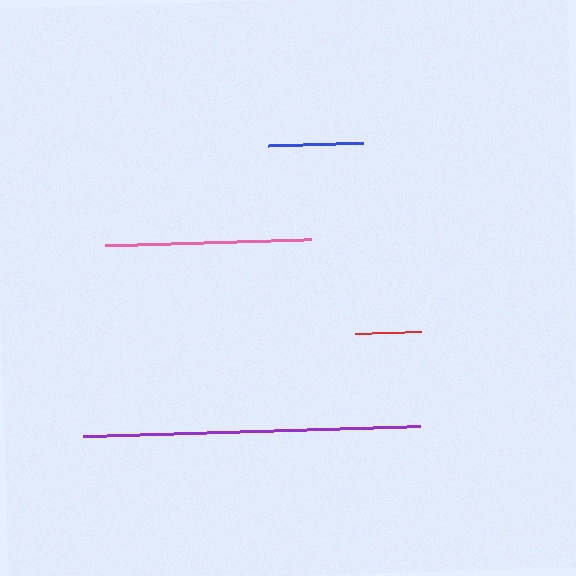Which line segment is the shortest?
The red line is the shortest at approximately 66 pixels.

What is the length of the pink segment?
The pink segment is approximately 206 pixels long.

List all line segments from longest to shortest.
From longest to shortest: purple, pink, blue, red.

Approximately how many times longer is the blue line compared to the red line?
The blue line is approximately 1.4 times the length of the red line.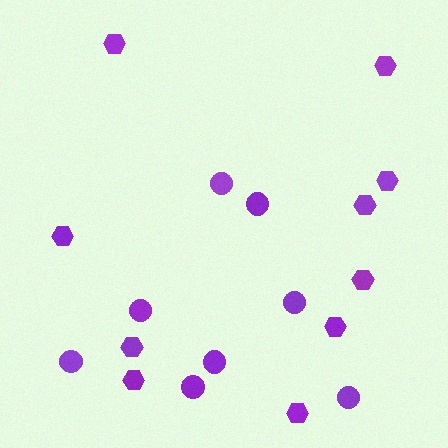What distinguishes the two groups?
There are 2 groups: one group of hexagons (10) and one group of circles (8).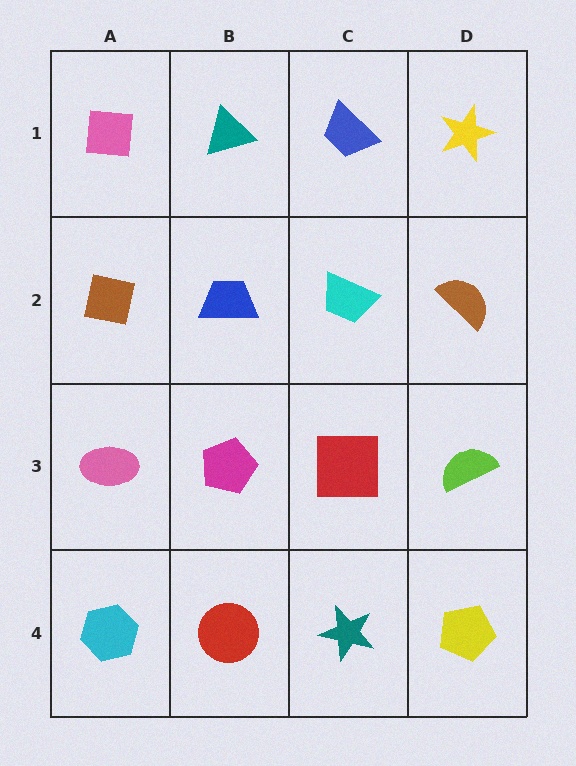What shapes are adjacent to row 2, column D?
A yellow star (row 1, column D), a lime semicircle (row 3, column D), a cyan trapezoid (row 2, column C).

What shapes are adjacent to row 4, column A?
A pink ellipse (row 3, column A), a red circle (row 4, column B).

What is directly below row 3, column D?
A yellow pentagon.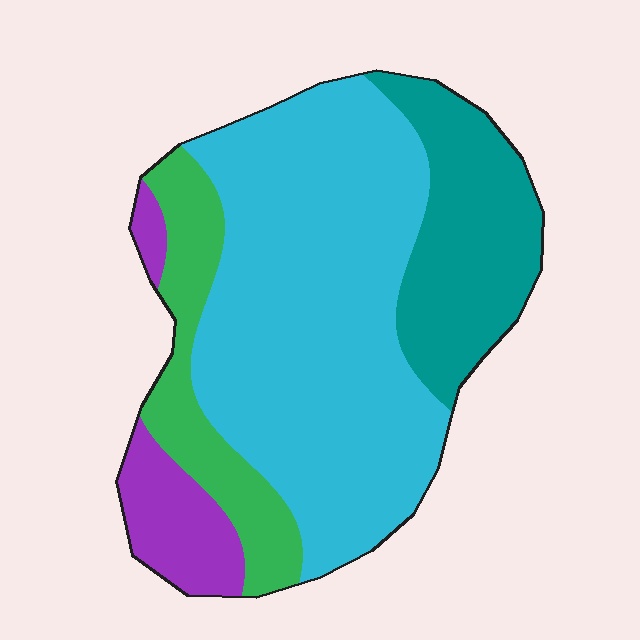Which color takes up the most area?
Cyan, at roughly 55%.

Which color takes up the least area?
Purple, at roughly 10%.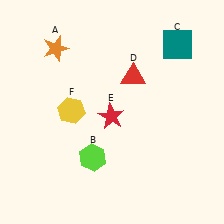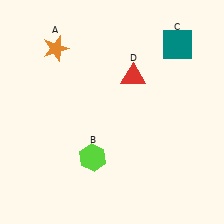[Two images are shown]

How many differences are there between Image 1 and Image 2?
There are 2 differences between the two images.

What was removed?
The red star (E), the yellow hexagon (F) were removed in Image 2.